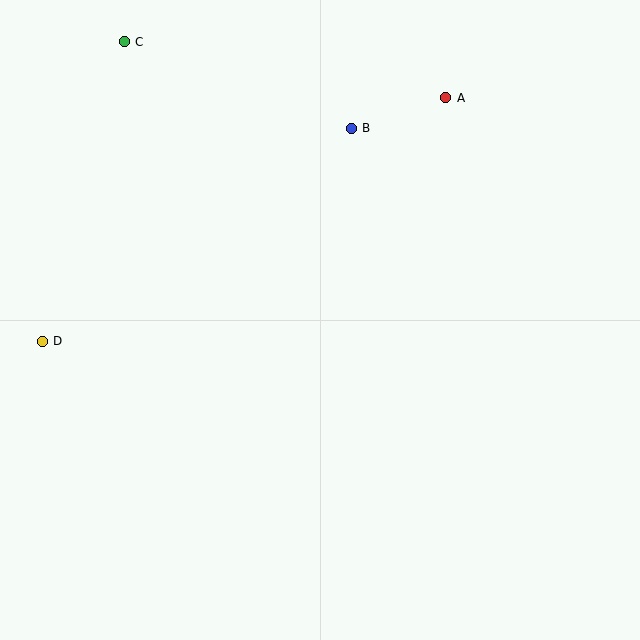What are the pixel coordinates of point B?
Point B is at (351, 128).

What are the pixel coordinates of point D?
Point D is at (42, 341).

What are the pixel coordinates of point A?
Point A is at (446, 98).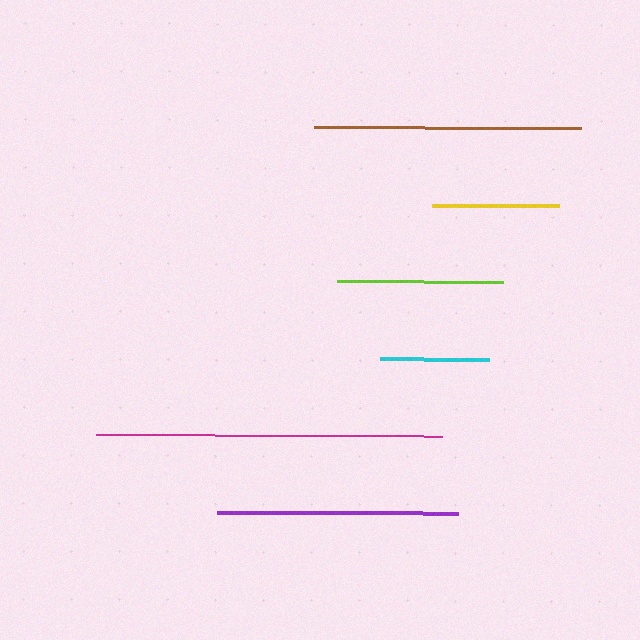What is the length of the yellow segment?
The yellow segment is approximately 127 pixels long.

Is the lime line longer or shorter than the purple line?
The purple line is longer than the lime line.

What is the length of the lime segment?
The lime segment is approximately 166 pixels long.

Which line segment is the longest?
The magenta line is the longest at approximately 346 pixels.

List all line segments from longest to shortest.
From longest to shortest: magenta, brown, purple, lime, yellow, cyan.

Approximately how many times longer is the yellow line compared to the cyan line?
The yellow line is approximately 1.2 times the length of the cyan line.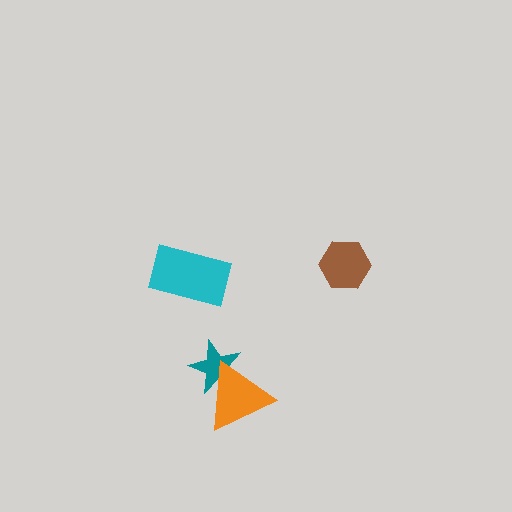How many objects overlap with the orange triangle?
1 object overlaps with the orange triangle.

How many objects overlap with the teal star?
1 object overlaps with the teal star.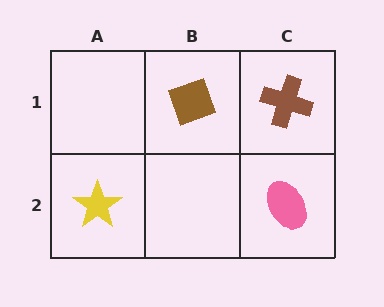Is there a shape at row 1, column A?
No, that cell is empty.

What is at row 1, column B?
A brown diamond.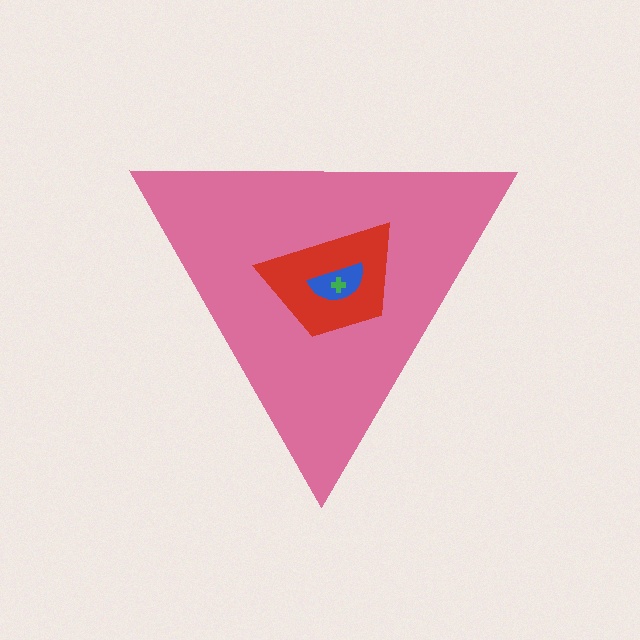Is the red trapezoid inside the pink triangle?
Yes.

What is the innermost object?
The green cross.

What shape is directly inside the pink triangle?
The red trapezoid.